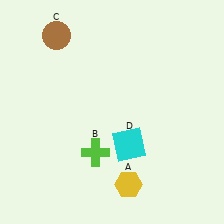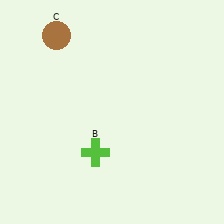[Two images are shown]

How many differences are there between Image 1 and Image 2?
There are 2 differences between the two images.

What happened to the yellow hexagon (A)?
The yellow hexagon (A) was removed in Image 2. It was in the bottom-right area of Image 1.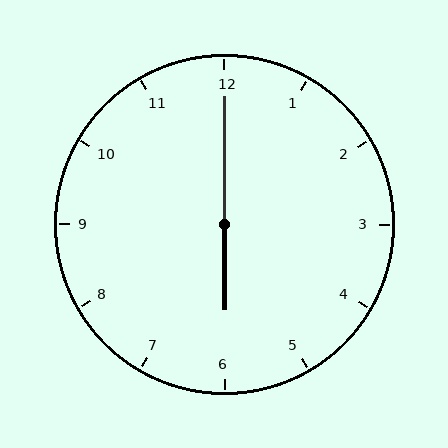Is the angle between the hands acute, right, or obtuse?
It is obtuse.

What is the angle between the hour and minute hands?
Approximately 180 degrees.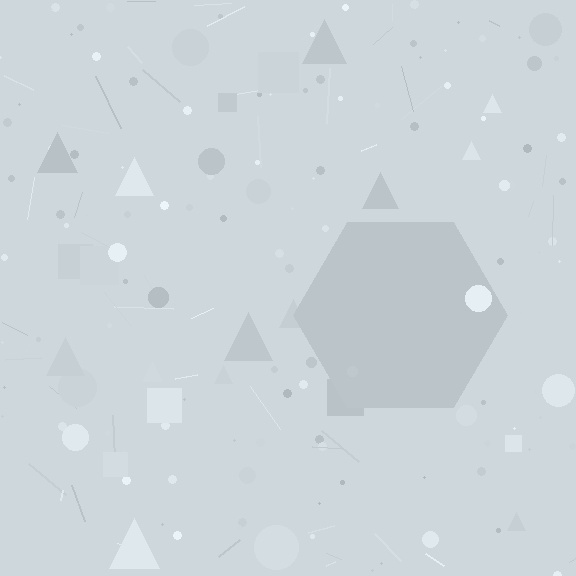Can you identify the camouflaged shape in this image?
The camouflaged shape is a hexagon.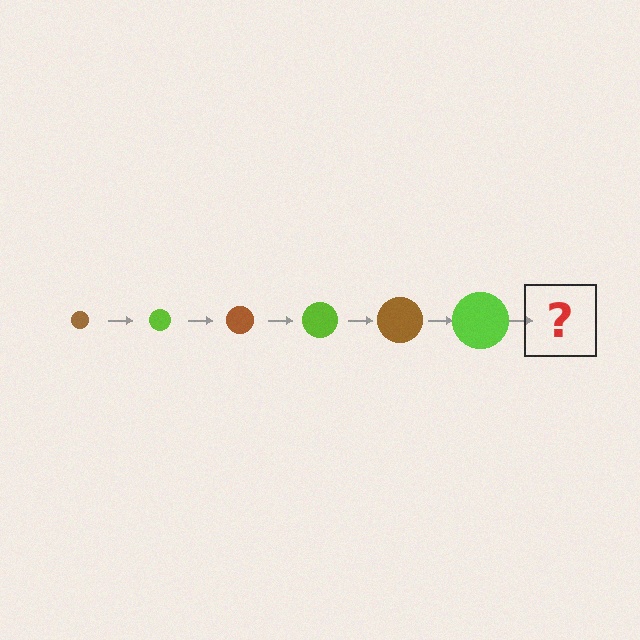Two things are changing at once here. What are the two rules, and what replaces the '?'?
The two rules are that the circle grows larger each step and the color cycles through brown and lime. The '?' should be a brown circle, larger than the previous one.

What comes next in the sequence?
The next element should be a brown circle, larger than the previous one.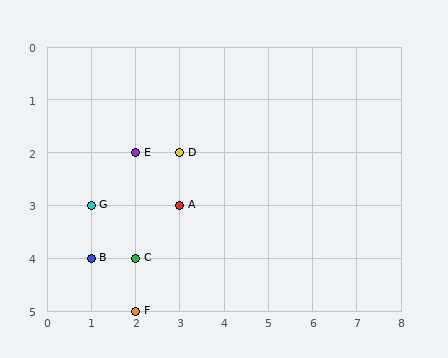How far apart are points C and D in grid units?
Points C and D are 1 column and 2 rows apart (about 2.2 grid units diagonally).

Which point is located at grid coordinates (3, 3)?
Point A is at (3, 3).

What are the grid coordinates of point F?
Point F is at grid coordinates (2, 5).